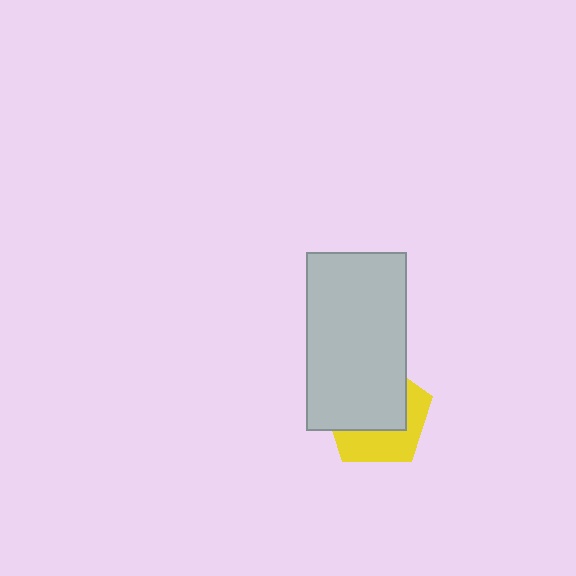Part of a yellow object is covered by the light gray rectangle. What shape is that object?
It is a pentagon.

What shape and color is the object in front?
The object in front is a light gray rectangle.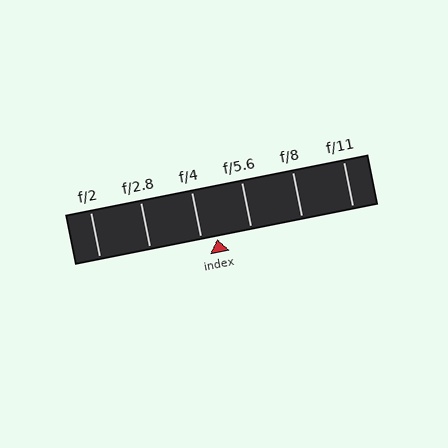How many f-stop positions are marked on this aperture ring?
There are 6 f-stop positions marked.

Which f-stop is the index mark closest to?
The index mark is closest to f/4.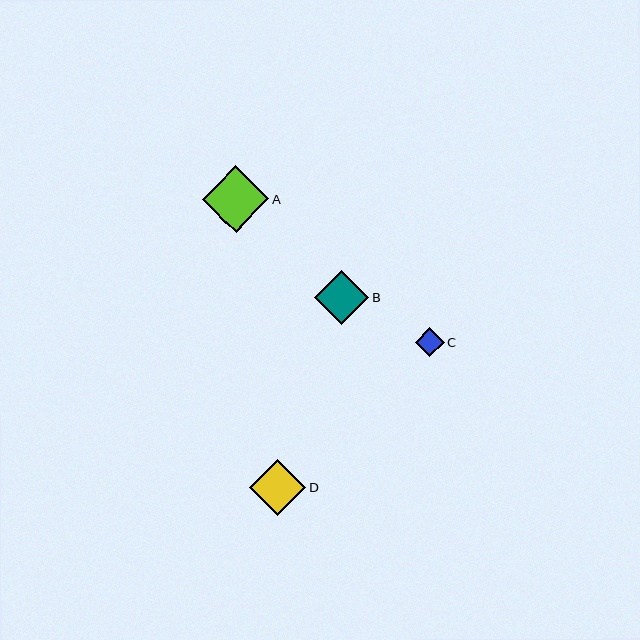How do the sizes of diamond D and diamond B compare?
Diamond D and diamond B are approximately the same size.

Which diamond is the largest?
Diamond A is the largest with a size of approximately 67 pixels.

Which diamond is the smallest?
Diamond C is the smallest with a size of approximately 29 pixels.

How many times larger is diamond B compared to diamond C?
Diamond B is approximately 1.9 times the size of diamond C.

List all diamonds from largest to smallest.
From largest to smallest: A, D, B, C.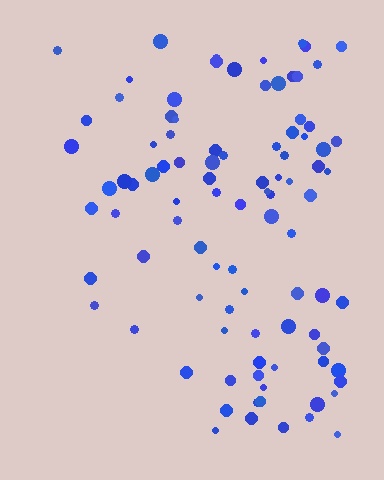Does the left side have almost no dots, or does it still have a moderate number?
Still a moderate number, just noticeably fewer than the right.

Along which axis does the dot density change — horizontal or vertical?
Horizontal.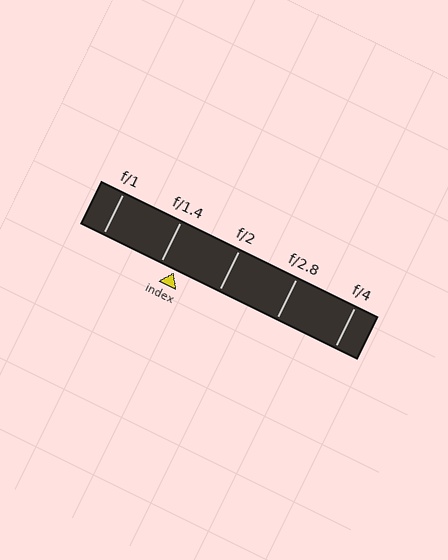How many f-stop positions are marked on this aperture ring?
There are 5 f-stop positions marked.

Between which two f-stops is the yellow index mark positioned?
The index mark is between f/1.4 and f/2.